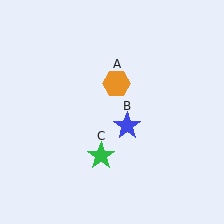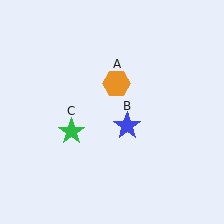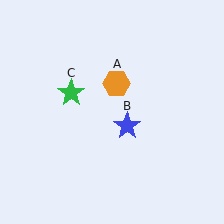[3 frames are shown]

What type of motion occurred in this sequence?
The green star (object C) rotated clockwise around the center of the scene.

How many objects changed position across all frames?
1 object changed position: green star (object C).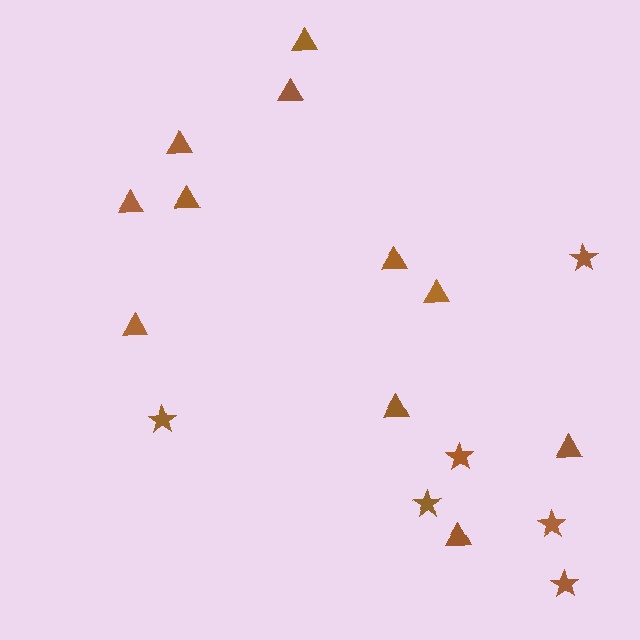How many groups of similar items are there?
There are 2 groups: one group of triangles (11) and one group of stars (6).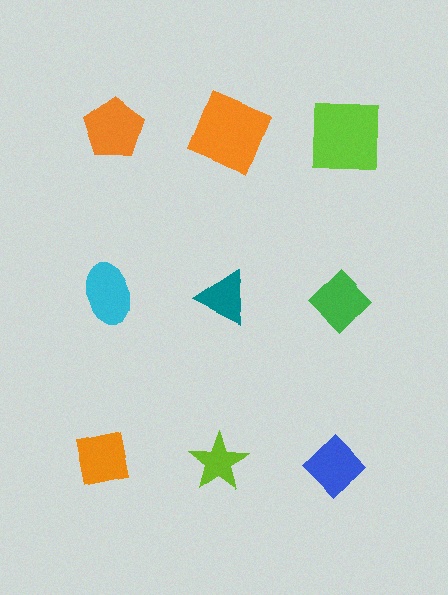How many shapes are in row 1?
3 shapes.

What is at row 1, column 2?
An orange square.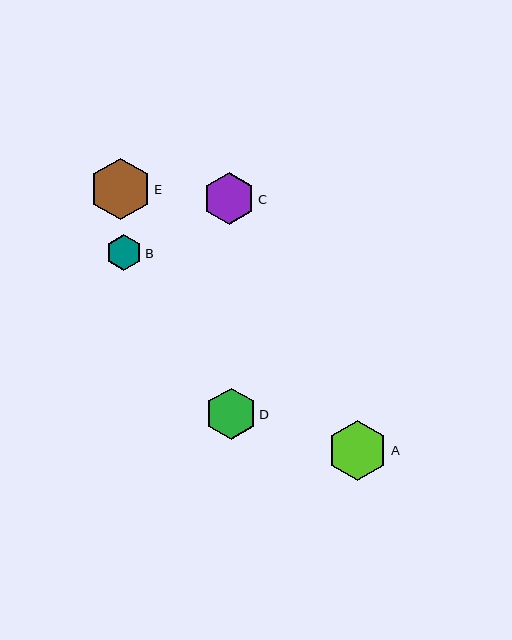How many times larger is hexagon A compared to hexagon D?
Hexagon A is approximately 1.2 times the size of hexagon D.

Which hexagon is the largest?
Hexagon E is the largest with a size of approximately 61 pixels.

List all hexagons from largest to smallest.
From largest to smallest: E, A, C, D, B.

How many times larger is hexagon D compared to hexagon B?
Hexagon D is approximately 1.4 times the size of hexagon B.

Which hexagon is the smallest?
Hexagon B is the smallest with a size of approximately 36 pixels.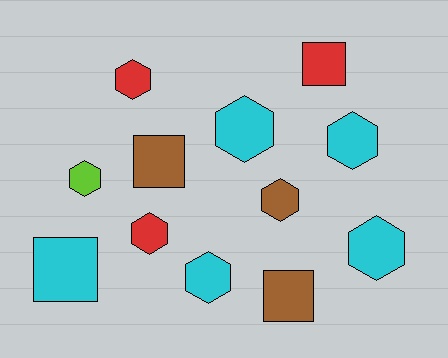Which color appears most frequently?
Cyan, with 5 objects.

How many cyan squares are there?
There is 1 cyan square.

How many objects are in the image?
There are 12 objects.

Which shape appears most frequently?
Hexagon, with 8 objects.